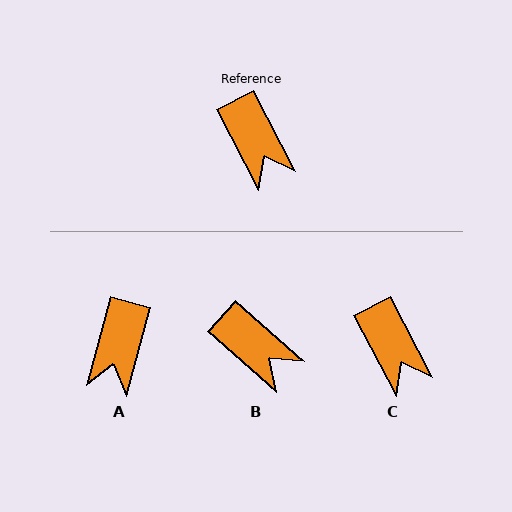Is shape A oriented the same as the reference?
No, it is off by about 43 degrees.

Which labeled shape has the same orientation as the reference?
C.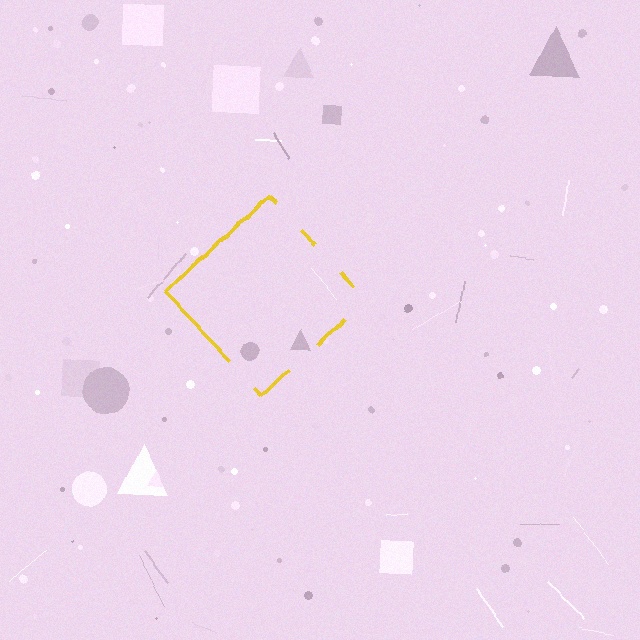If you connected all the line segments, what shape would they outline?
They would outline a diamond.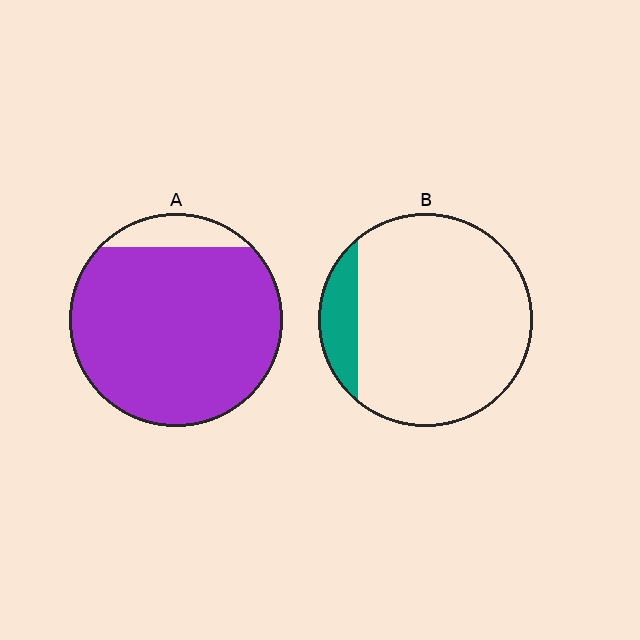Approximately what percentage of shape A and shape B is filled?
A is approximately 90% and B is approximately 15%.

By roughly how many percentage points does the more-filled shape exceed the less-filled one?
By roughly 75 percentage points (A over B).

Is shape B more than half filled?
No.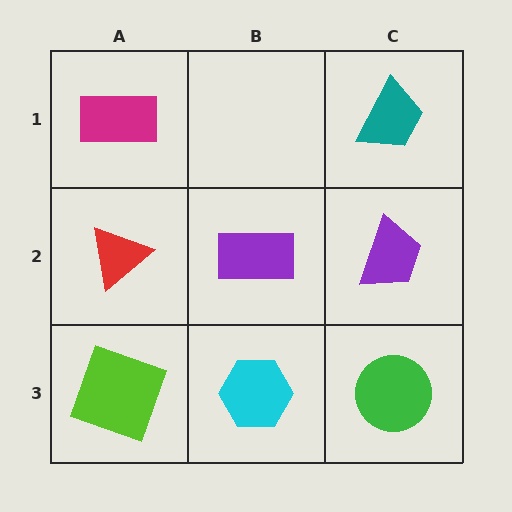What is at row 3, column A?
A lime square.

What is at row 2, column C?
A purple trapezoid.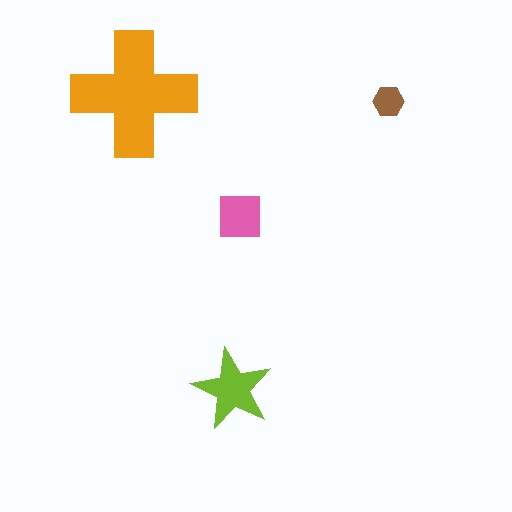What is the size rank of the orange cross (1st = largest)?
1st.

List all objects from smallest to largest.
The brown hexagon, the pink square, the lime star, the orange cross.